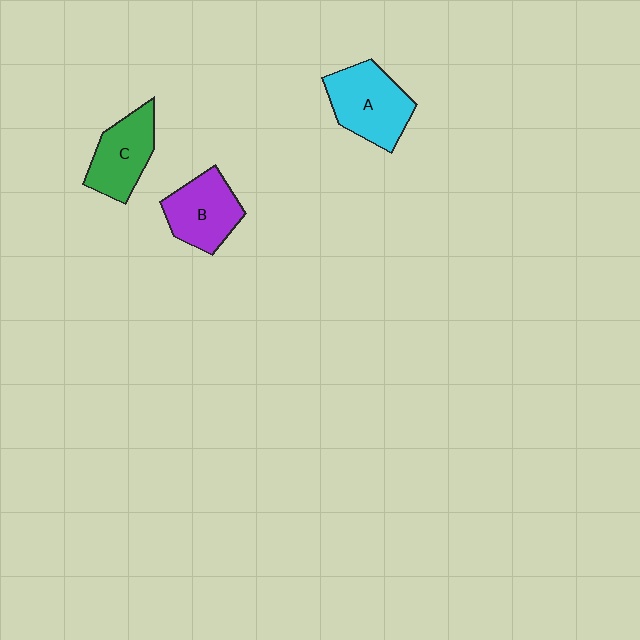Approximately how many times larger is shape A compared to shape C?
Approximately 1.2 times.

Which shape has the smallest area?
Shape C (green).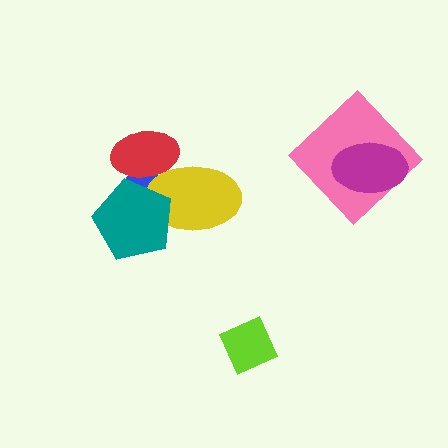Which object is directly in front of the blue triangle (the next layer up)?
The yellow ellipse is directly in front of the blue triangle.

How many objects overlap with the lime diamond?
0 objects overlap with the lime diamond.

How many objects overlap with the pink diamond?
1 object overlaps with the pink diamond.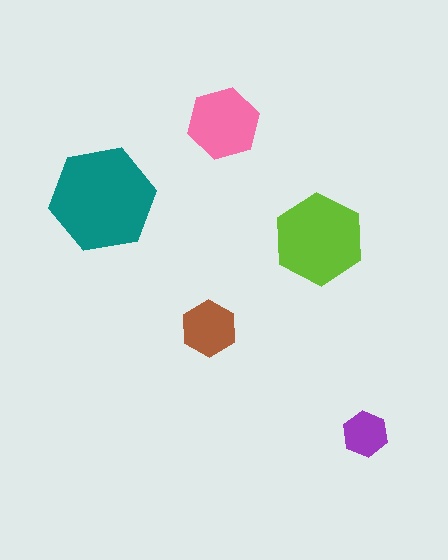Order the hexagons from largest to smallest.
the teal one, the lime one, the pink one, the brown one, the purple one.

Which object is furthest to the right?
The purple hexagon is rightmost.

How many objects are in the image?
There are 5 objects in the image.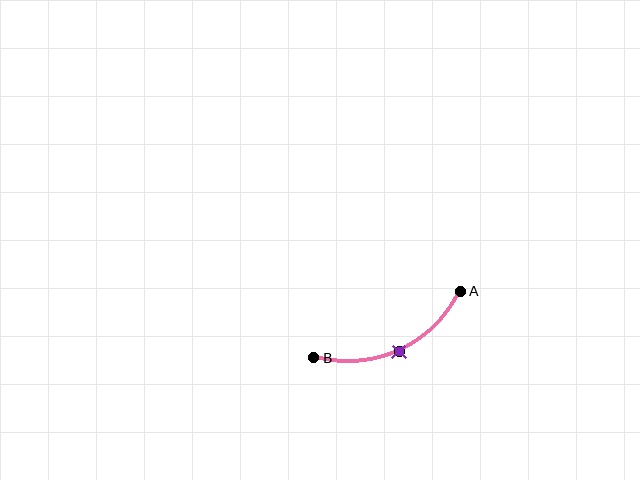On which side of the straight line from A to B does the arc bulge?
The arc bulges below the straight line connecting A and B.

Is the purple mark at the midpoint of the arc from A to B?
Yes. The purple mark lies on the arc at equal arc-length from both A and B — it is the arc midpoint.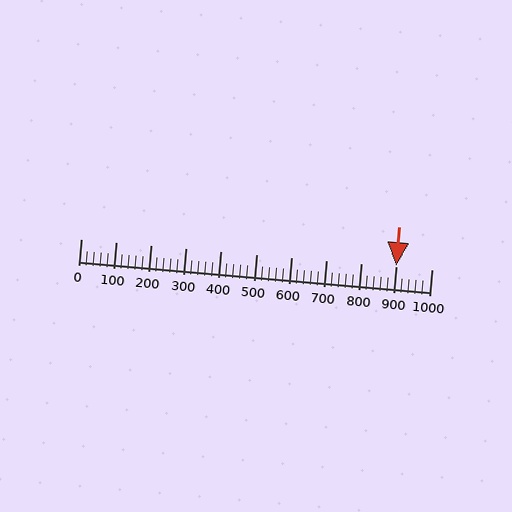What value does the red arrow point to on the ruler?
The red arrow points to approximately 898.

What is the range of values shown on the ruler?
The ruler shows values from 0 to 1000.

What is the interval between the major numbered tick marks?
The major tick marks are spaced 100 units apart.